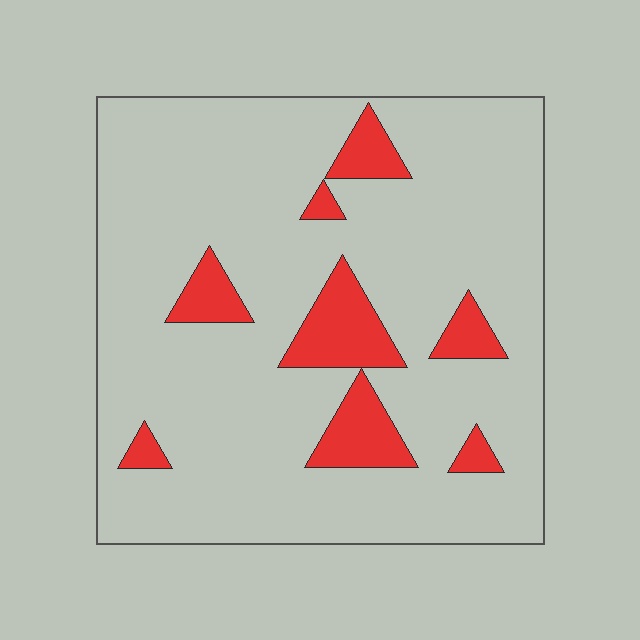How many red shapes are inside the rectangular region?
8.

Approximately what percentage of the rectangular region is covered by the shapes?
Approximately 15%.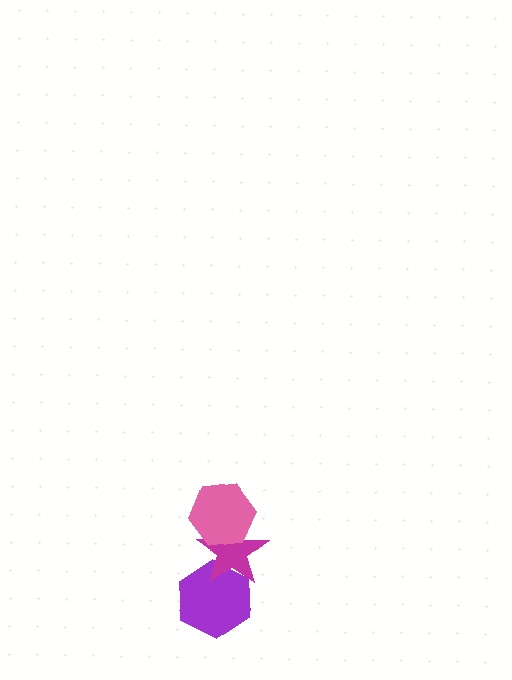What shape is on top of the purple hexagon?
The magenta star is on top of the purple hexagon.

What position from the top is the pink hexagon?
The pink hexagon is 1st from the top.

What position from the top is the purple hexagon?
The purple hexagon is 3rd from the top.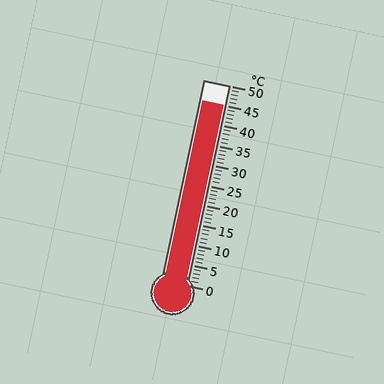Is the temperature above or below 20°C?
The temperature is above 20°C.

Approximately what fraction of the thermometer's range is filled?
The thermometer is filled to approximately 90% of its range.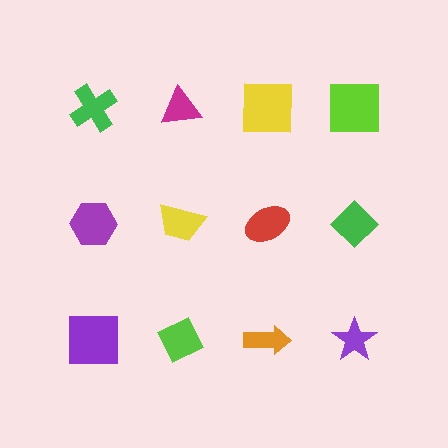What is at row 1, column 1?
A green cross.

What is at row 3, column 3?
An orange arrow.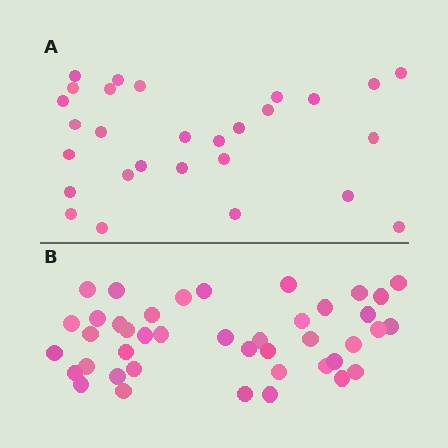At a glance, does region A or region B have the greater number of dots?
Region B (the bottom region) has more dots.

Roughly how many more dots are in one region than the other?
Region B has approximately 15 more dots than region A.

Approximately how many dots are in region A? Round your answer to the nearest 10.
About 30 dots. (The exact count is 28, which rounds to 30.)